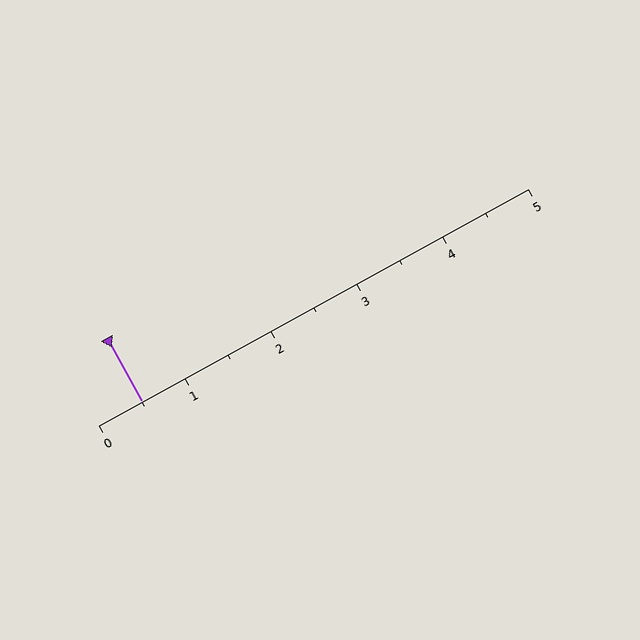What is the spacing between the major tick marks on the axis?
The major ticks are spaced 1 apart.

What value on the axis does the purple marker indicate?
The marker indicates approximately 0.5.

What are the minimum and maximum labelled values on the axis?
The axis runs from 0 to 5.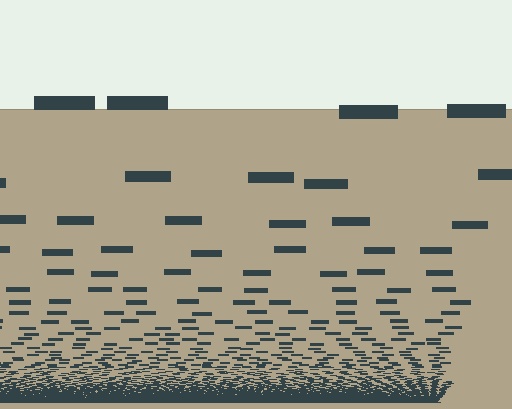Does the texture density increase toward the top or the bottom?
Density increases toward the bottom.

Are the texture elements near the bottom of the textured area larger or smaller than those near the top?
Smaller. The gradient is inverted — elements near the bottom are smaller and denser.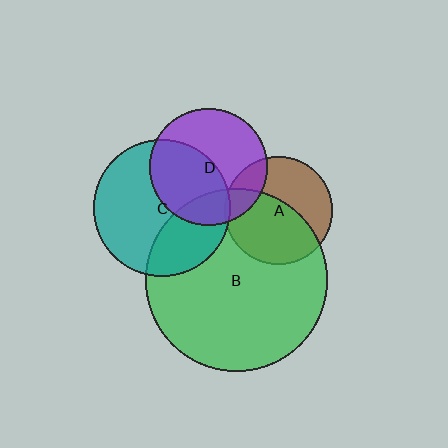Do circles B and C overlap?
Yes.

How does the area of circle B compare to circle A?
Approximately 2.9 times.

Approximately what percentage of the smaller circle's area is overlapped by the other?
Approximately 30%.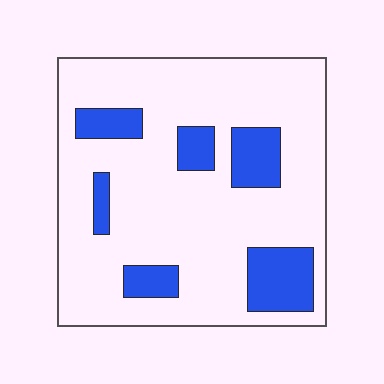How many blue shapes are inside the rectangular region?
6.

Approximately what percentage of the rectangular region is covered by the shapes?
Approximately 20%.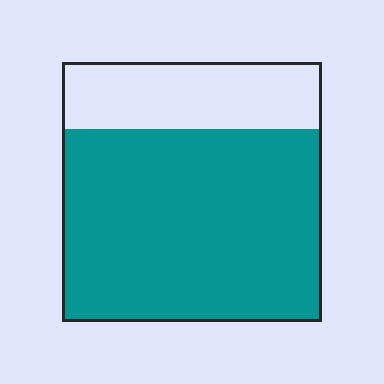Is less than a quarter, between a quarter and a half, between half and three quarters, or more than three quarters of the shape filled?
Between half and three quarters.